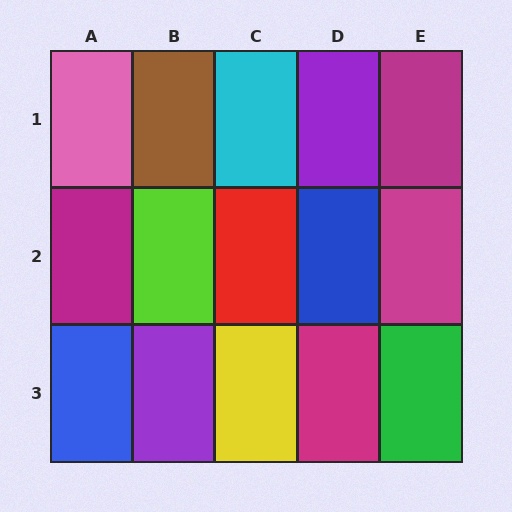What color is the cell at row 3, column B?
Purple.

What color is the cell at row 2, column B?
Lime.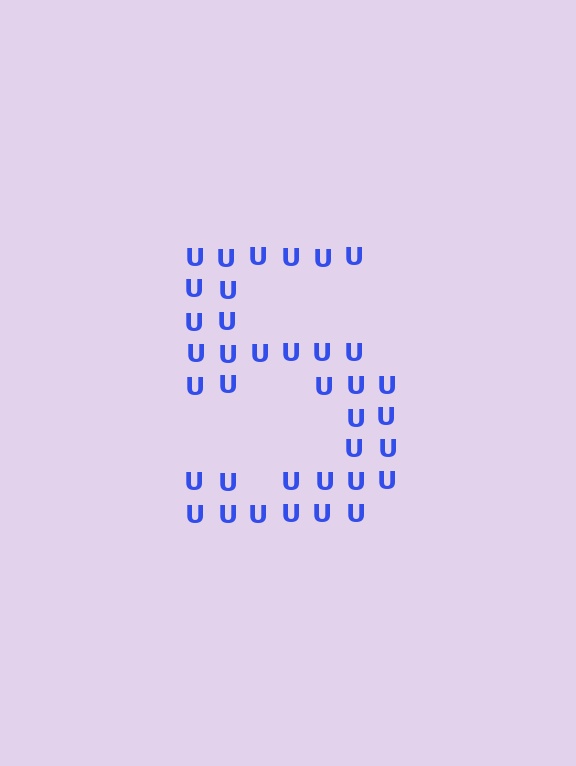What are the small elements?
The small elements are letter U's.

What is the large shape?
The large shape is the digit 5.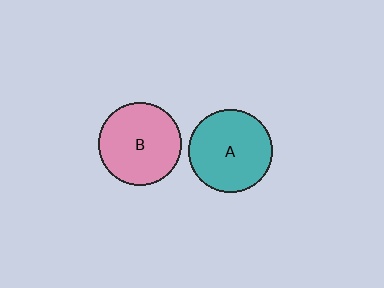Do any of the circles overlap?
No, none of the circles overlap.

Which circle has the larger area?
Circle A (teal).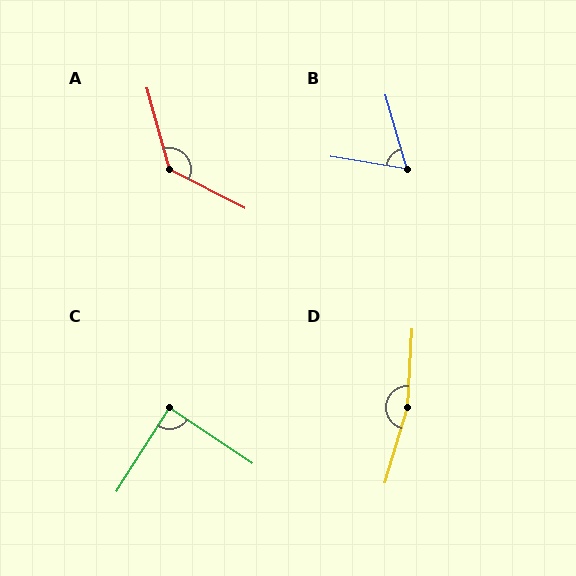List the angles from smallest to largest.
B (65°), C (89°), A (132°), D (167°).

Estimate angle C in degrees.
Approximately 89 degrees.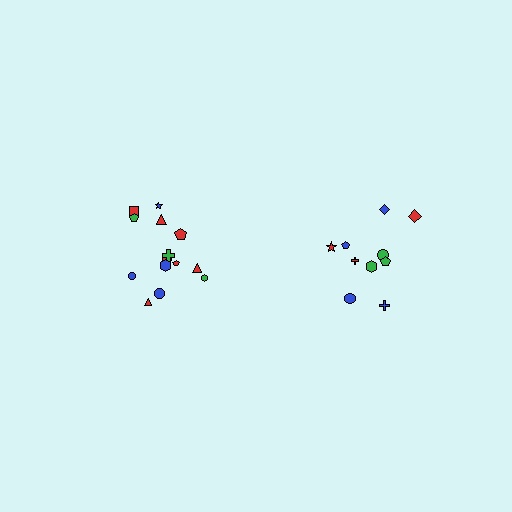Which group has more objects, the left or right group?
The left group.